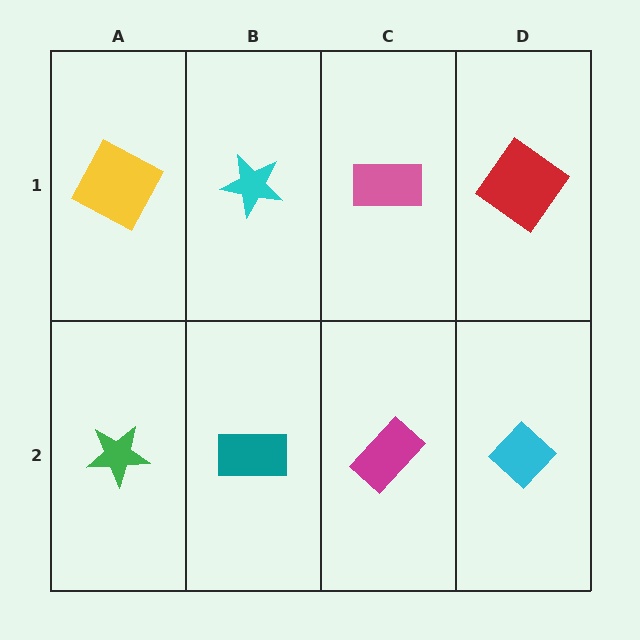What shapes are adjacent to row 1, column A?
A green star (row 2, column A), a cyan star (row 1, column B).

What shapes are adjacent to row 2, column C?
A pink rectangle (row 1, column C), a teal rectangle (row 2, column B), a cyan diamond (row 2, column D).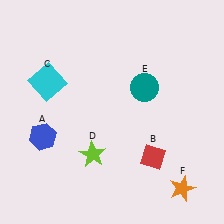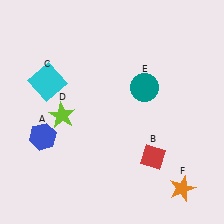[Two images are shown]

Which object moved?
The lime star (D) moved up.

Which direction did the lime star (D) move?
The lime star (D) moved up.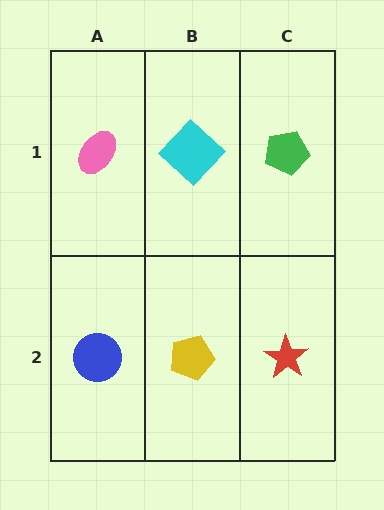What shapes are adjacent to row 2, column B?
A cyan diamond (row 1, column B), a blue circle (row 2, column A), a red star (row 2, column C).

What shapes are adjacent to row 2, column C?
A green pentagon (row 1, column C), a yellow pentagon (row 2, column B).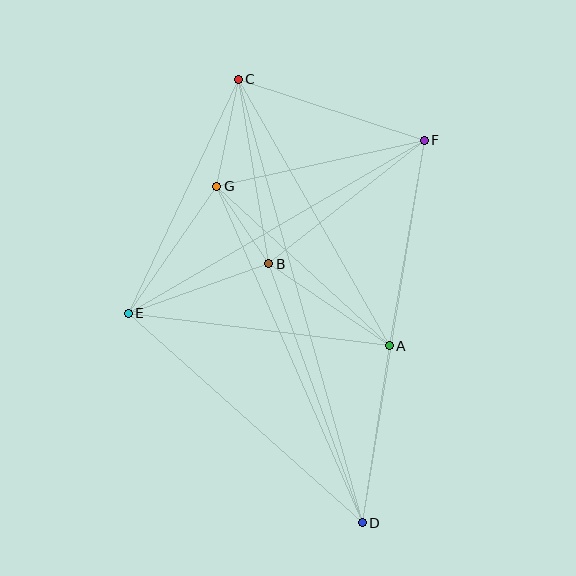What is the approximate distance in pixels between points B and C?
The distance between B and C is approximately 187 pixels.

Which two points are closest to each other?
Points B and G are closest to each other.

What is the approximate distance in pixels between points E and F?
The distance between E and F is approximately 343 pixels.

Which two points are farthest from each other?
Points C and D are farthest from each other.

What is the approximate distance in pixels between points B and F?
The distance between B and F is approximately 199 pixels.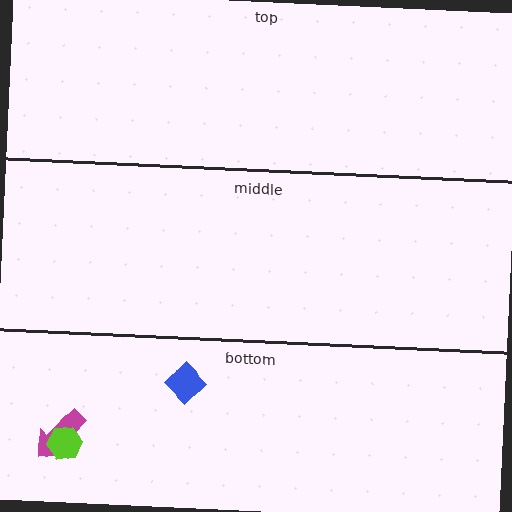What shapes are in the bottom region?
The magenta arrow, the lime hexagon, the blue diamond.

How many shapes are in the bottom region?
3.